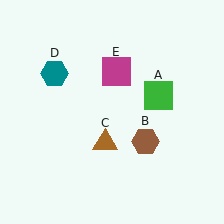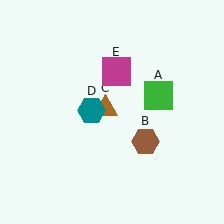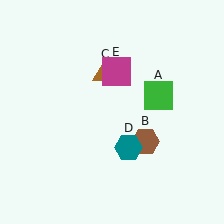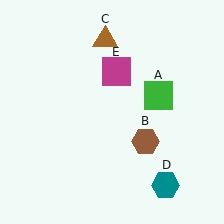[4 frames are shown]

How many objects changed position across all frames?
2 objects changed position: brown triangle (object C), teal hexagon (object D).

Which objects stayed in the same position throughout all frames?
Green square (object A) and brown hexagon (object B) and magenta square (object E) remained stationary.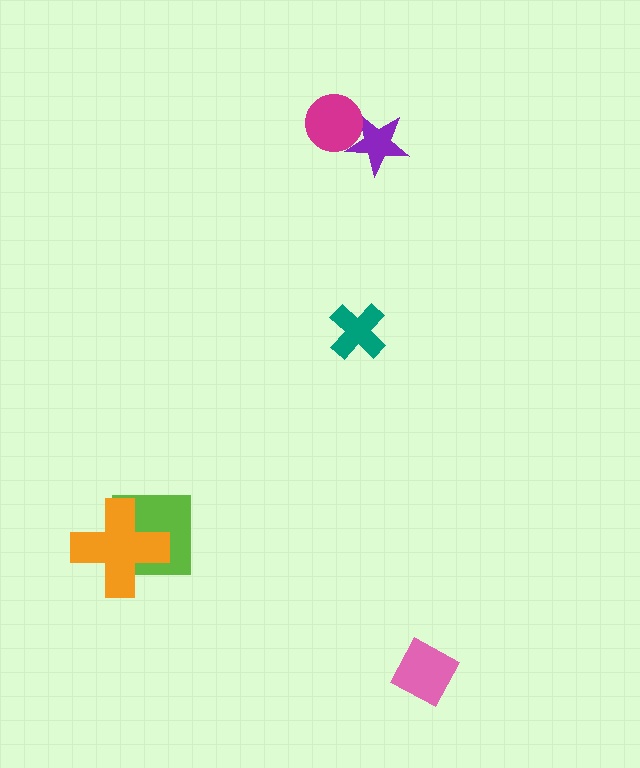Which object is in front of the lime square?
The orange cross is in front of the lime square.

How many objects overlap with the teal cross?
0 objects overlap with the teal cross.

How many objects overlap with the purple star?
1 object overlaps with the purple star.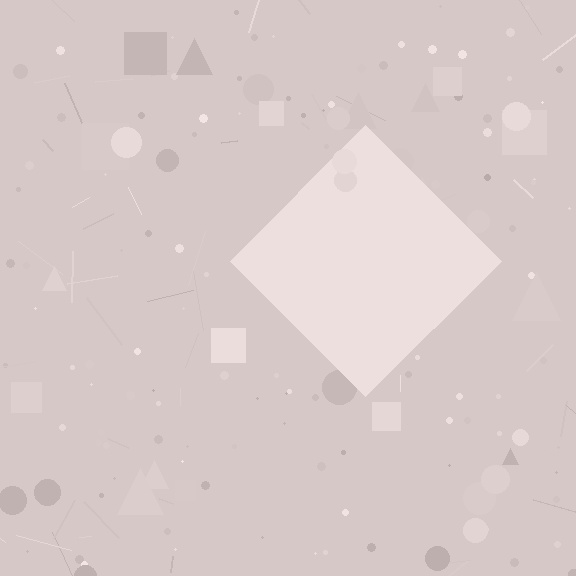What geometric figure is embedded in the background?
A diamond is embedded in the background.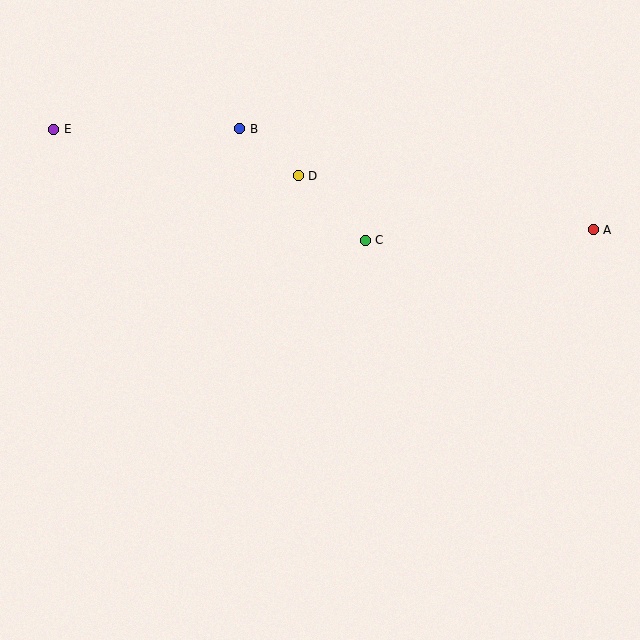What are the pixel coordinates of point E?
Point E is at (54, 129).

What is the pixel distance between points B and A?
The distance between B and A is 367 pixels.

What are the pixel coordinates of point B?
Point B is at (240, 129).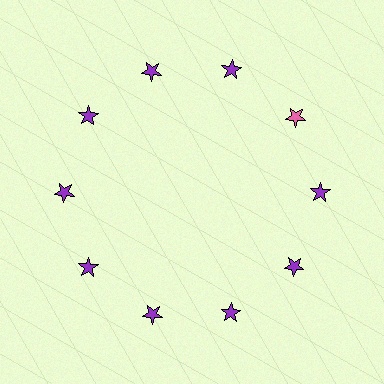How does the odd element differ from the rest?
It has a different color: pink instead of purple.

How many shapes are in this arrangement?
There are 10 shapes arranged in a ring pattern.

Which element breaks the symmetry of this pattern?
The pink star at roughly the 2 o'clock position breaks the symmetry. All other shapes are purple stars.